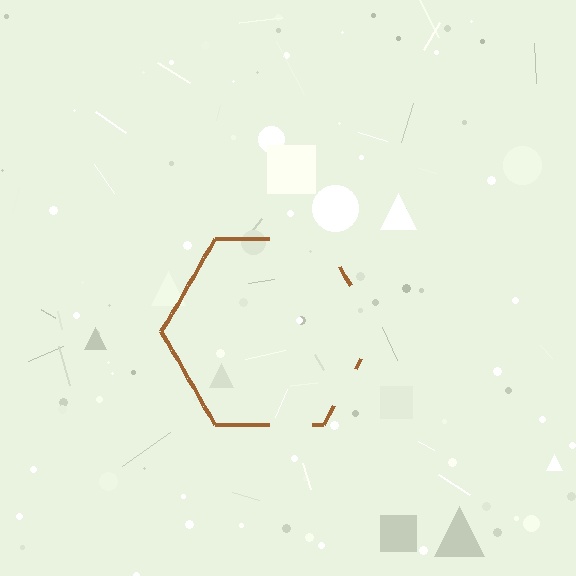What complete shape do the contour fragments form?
The contour fragments form a hexagon.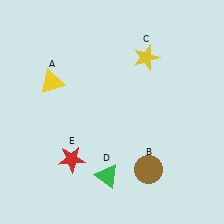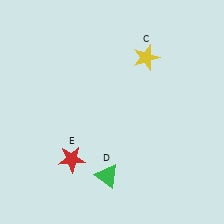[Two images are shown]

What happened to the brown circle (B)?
The brown circle (B) was removed in Image 2. It was in the bottom-right area of Image 1.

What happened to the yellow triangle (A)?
The yellow triangle (A) was removed in Image 2. It was in the top-left area of Image 1.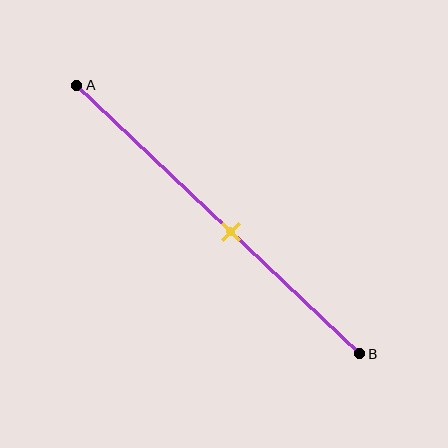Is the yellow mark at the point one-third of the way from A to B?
No, the mark is at about 55% from A, not at the 33% one-third point.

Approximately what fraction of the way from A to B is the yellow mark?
The yellow mark is approximately 55% of the way from A to B.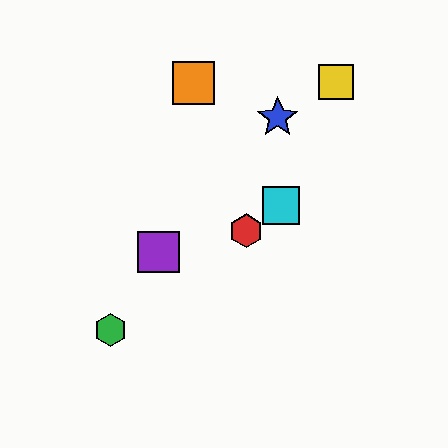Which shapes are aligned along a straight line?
The red hexagon, the green hexagon, the cyan square are aligned along a straight line.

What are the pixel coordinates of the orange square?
The orange square is at (193, 83).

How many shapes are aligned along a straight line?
3 shapes (the red hexagon, the green hexagon, the cyan square) are aligned along a straight line.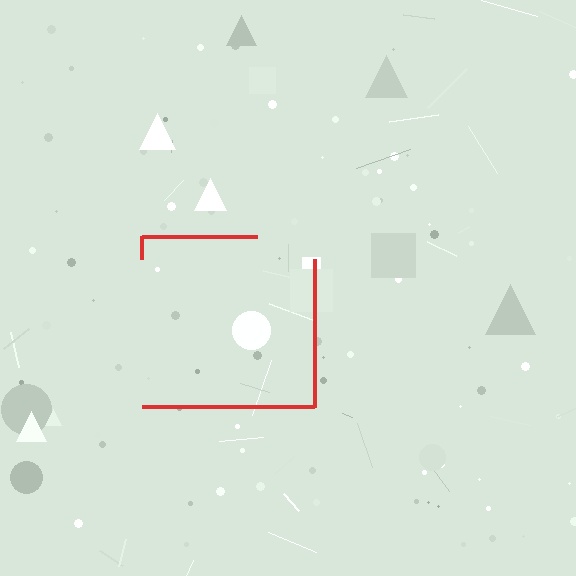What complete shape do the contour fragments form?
The contour fragments form a square.